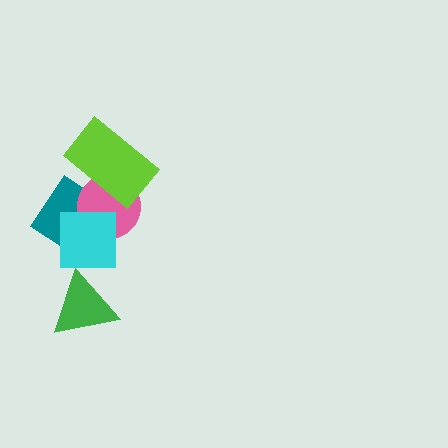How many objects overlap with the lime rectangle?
1 object overlaps with the lime rectangle.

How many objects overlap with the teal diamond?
2 objects overlap with the teal diamond.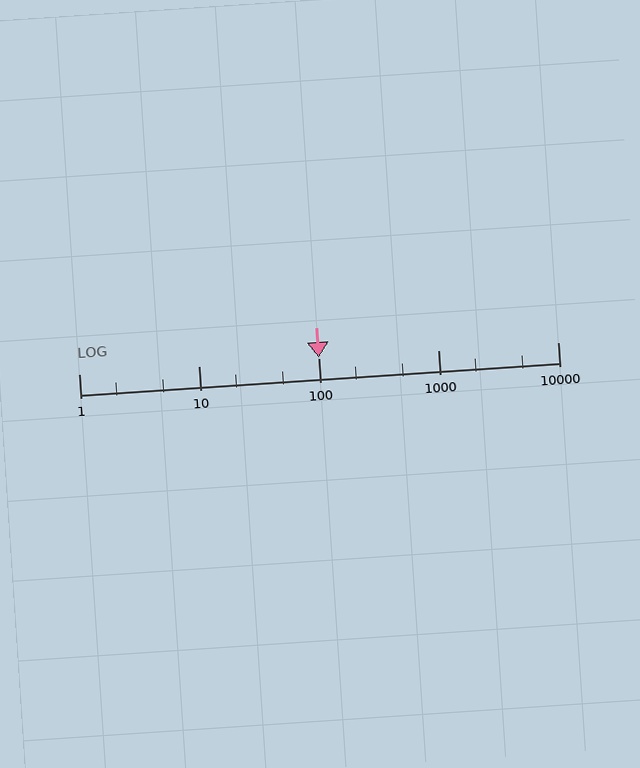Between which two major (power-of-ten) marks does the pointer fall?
The pointer is between 100 and 1000.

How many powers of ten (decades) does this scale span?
The scale spans 4 decades, from 1 to 10000.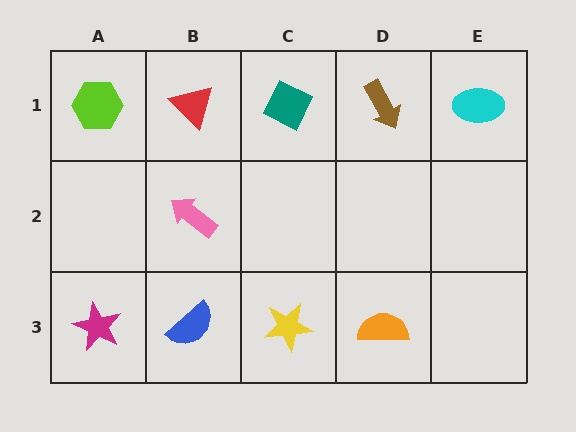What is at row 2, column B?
A pink arrow.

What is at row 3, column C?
A yellow star.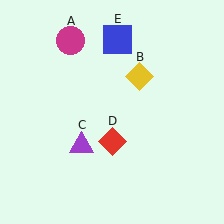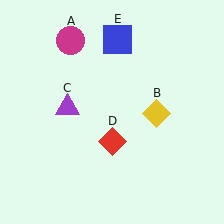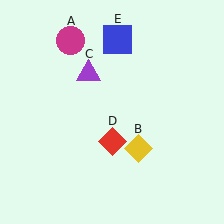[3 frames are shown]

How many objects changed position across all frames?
2 objects changed position: yellow diamond (object B), purple triangle (object C).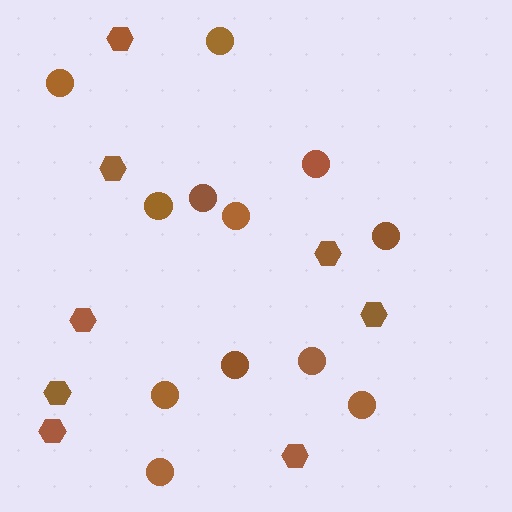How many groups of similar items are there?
There are 2 groups: one group of hexagons (8) and one group of circles (12).